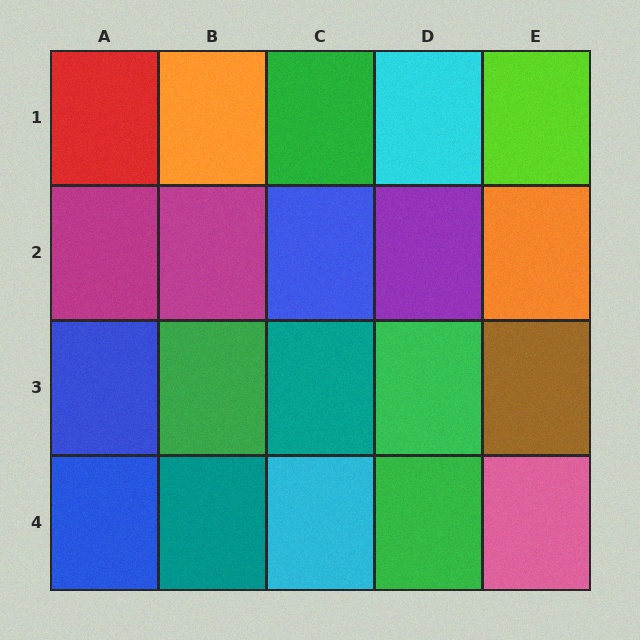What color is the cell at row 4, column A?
Blue.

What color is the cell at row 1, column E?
Lime.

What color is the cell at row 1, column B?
Orange.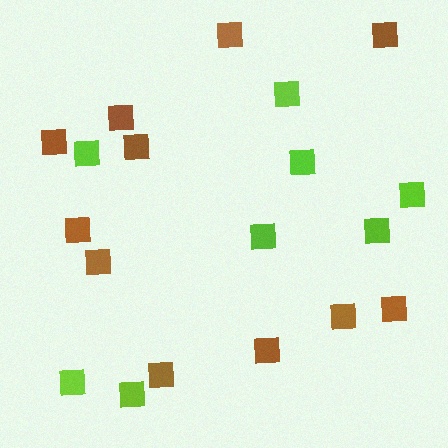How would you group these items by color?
There are 2 groups: one group of lime squares (8) and one group of brown squares (11).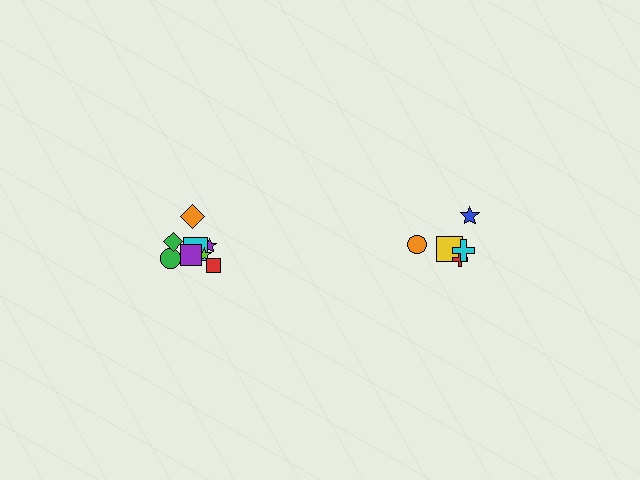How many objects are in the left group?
There are 8 objects.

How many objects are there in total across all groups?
There are 13 objects.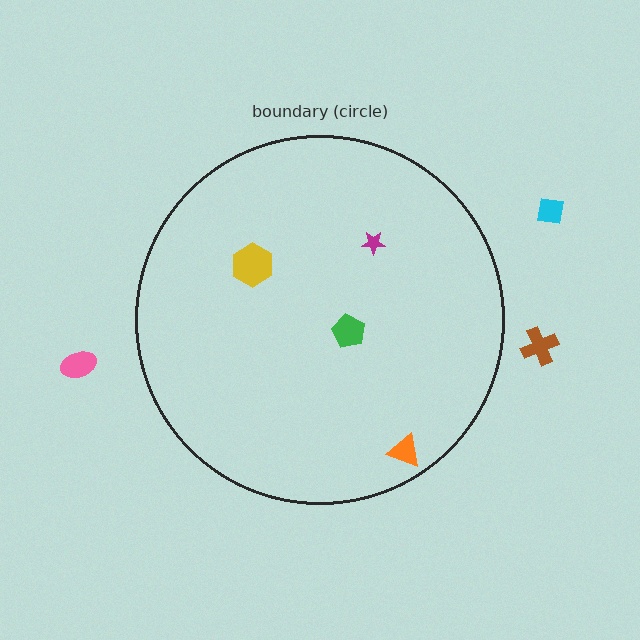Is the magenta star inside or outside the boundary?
Inside.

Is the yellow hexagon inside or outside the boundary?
Inside.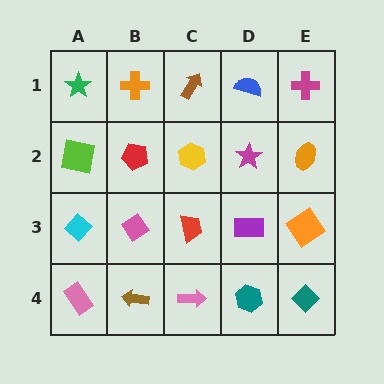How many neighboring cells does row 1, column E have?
2.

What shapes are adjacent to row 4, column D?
A purple rectangle (row 3, column D), a pink arrow (row 4, column C), a teal diamond (row 4, column E).